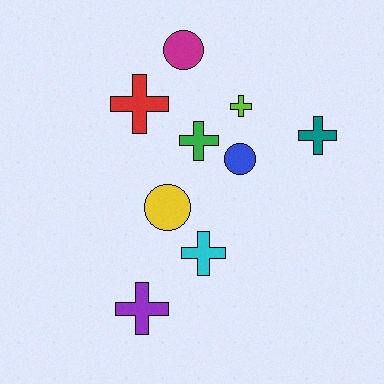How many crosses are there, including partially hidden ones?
There are 6 crosses.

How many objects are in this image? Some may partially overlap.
There are 9 objects.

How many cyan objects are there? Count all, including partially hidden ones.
There is 1 cyan object.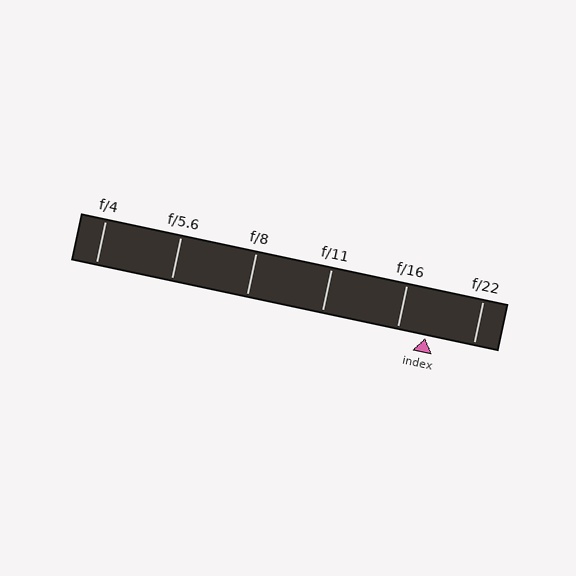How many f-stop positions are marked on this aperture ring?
There are 6 f-stop positions marked.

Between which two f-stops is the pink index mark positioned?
The index mark is between f/16 and f/22.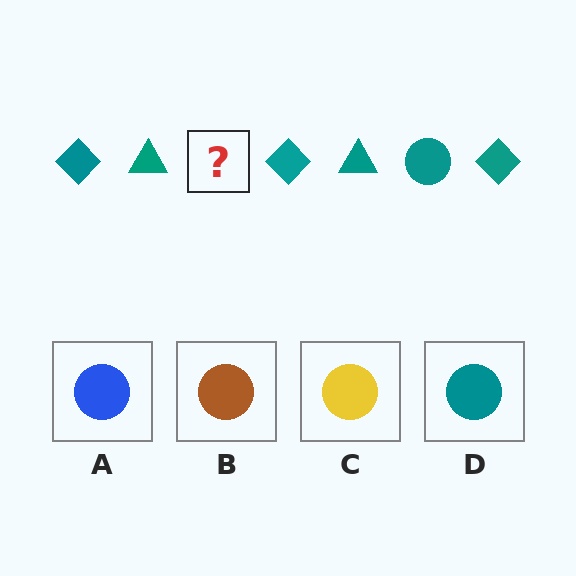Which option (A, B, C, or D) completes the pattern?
D.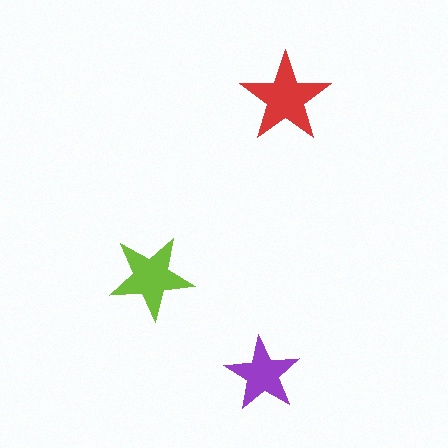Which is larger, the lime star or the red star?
The red one.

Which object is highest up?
The red star is topmost.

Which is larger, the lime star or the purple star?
The lime one.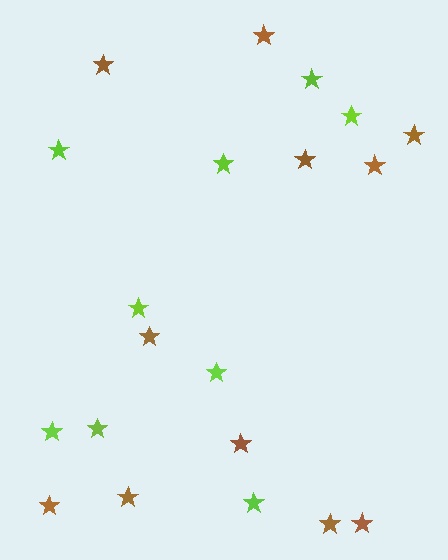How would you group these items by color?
There are 2 groups: one group of brown stars (11) and one group of lime stars (9).